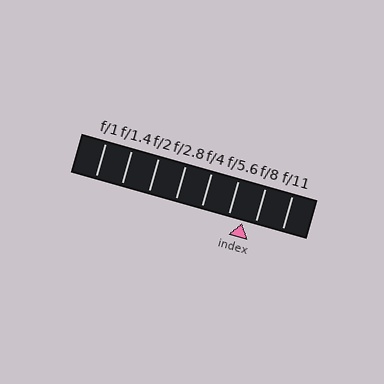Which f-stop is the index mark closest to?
The index mark is closest to f/8.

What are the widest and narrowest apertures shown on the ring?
The widest aperture shown is f/1 and the narrowest is f/11.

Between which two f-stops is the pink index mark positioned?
The index mark is between f/5.6 and f/8.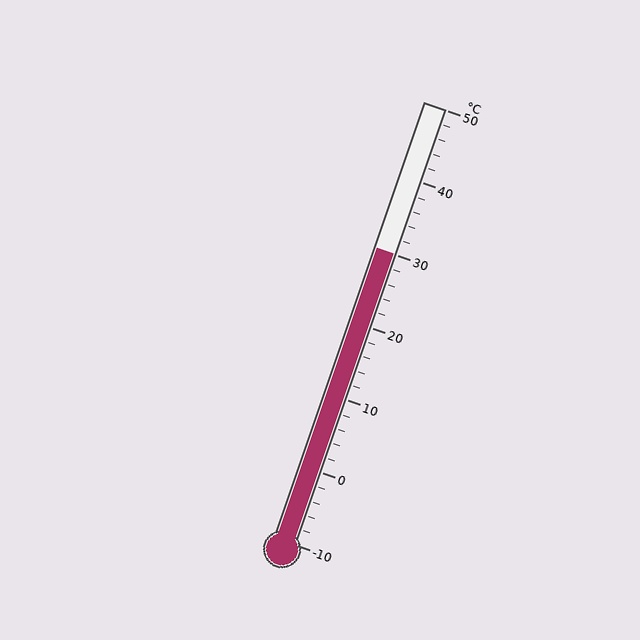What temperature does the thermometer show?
The thermometer shows approximately 30°C.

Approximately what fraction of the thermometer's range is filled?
The thermometer is filled to approximately 65% of its range.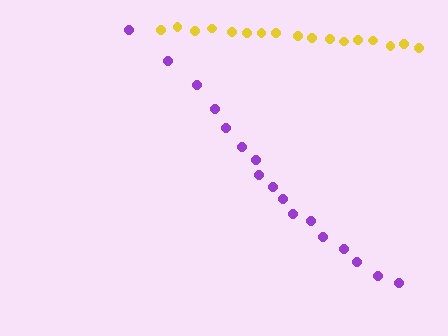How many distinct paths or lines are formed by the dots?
There are 2 distinct paths.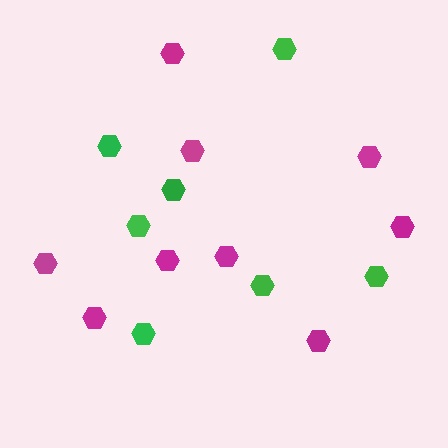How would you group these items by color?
There are 2 groups: one group of magenta hexagons (9) and one group of green hexagons (7).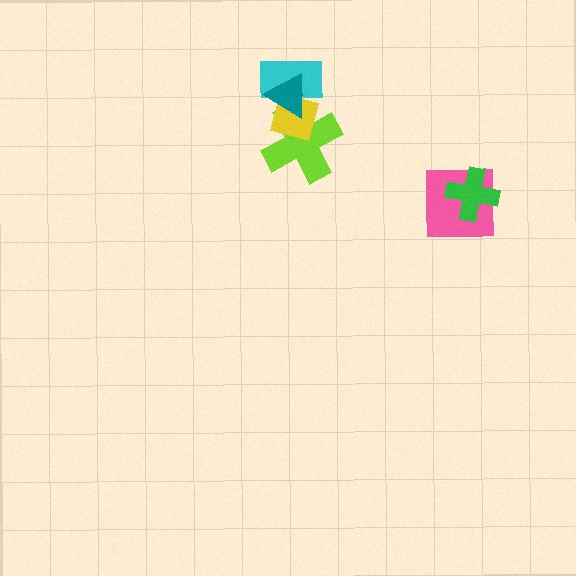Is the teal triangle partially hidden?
No, no other shape covers it.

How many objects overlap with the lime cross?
3 objects overlap with the lime cross.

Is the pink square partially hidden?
Yes, it is partially covered by another shape.